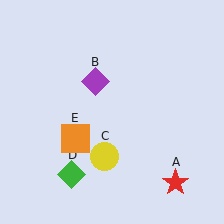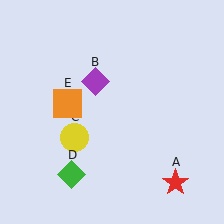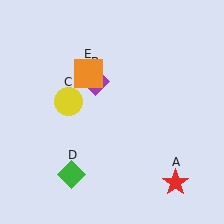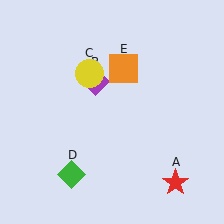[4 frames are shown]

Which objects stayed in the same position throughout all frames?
Red star (object A) and purple diamond (object B) and green diamond (object D) remained stationary.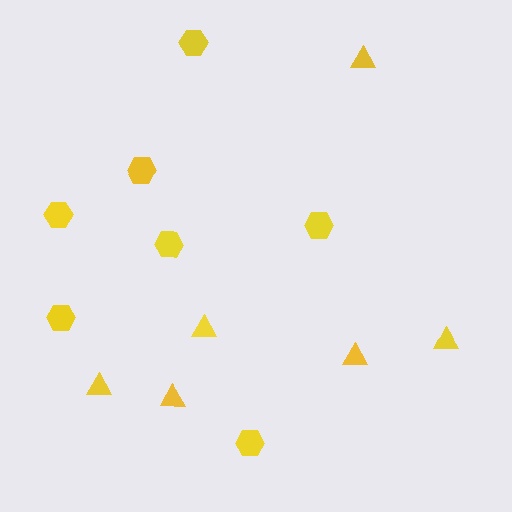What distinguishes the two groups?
There are 2 groups: one group of triangles (6) and one group of hexagons (7).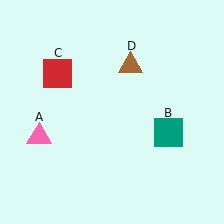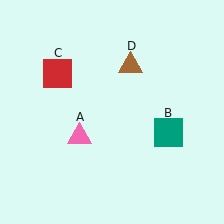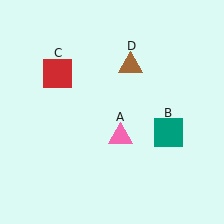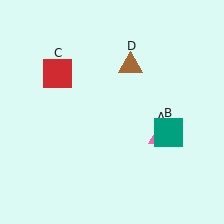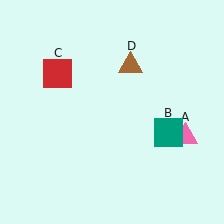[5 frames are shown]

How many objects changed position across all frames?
1 object changed position: pink triangle (object A).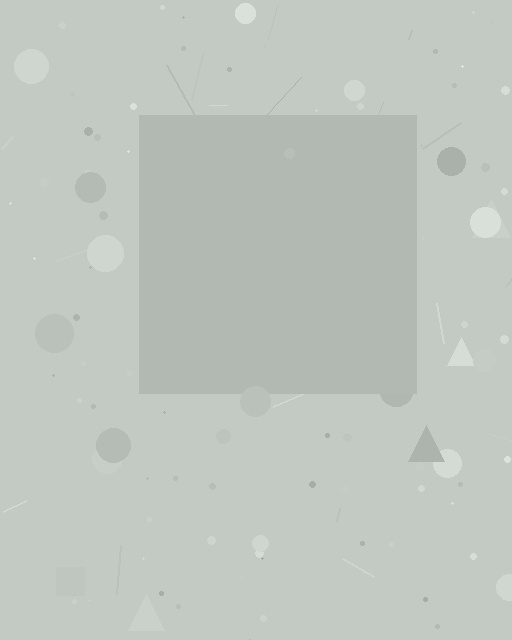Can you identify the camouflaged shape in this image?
The camouflaged shape is a square.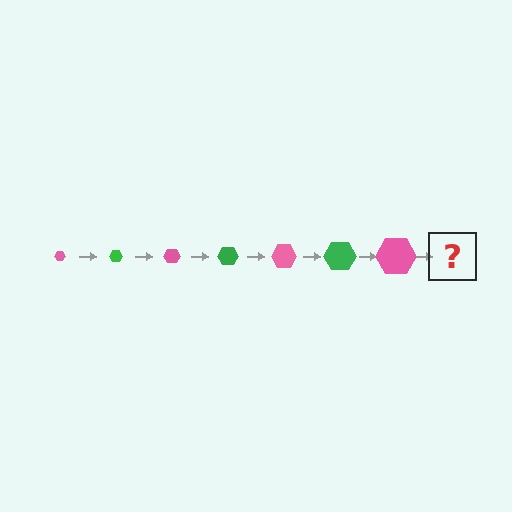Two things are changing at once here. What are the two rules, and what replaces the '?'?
The two rules are that the hexagon grows larger each step and the color cycles through pink and green. The '?' should be a green hexagon, larger than the previous one.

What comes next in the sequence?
The next element should be a green hexagon, larger than the previous one.